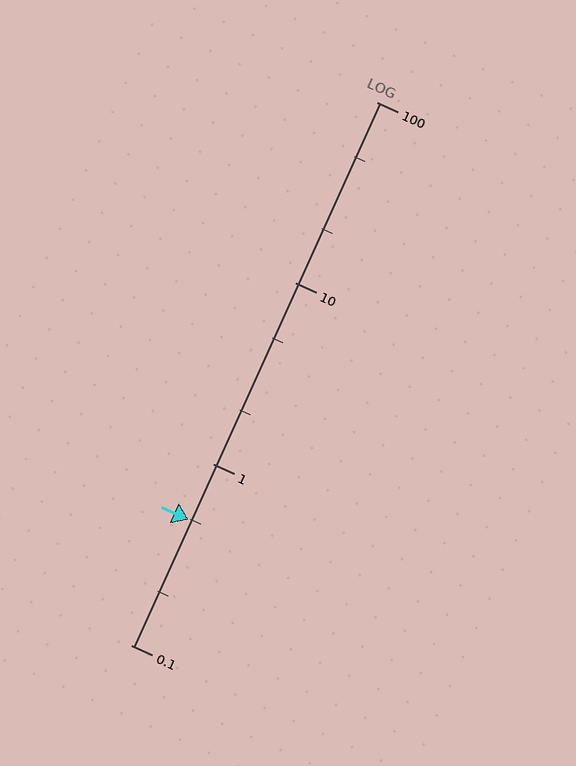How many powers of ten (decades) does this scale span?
The scale spans 3 decades, from 0.1 to 100.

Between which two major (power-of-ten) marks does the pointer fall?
The pointer is between 0.1 and 1.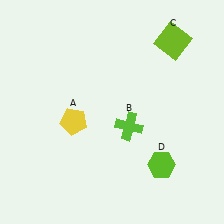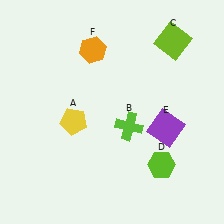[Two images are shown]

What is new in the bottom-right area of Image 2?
A purple square (E) was added in the bottom-right area of Image 2.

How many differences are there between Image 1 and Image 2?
There are 2 differences between the two images.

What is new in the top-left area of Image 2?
An orange hexagon (F) was added in the top-left area of Image 2.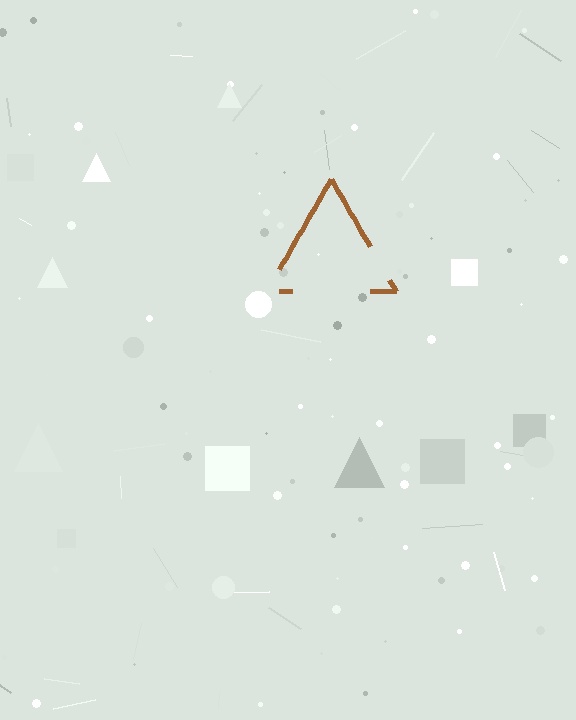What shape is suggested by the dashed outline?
The dashed outline suggests a triangle.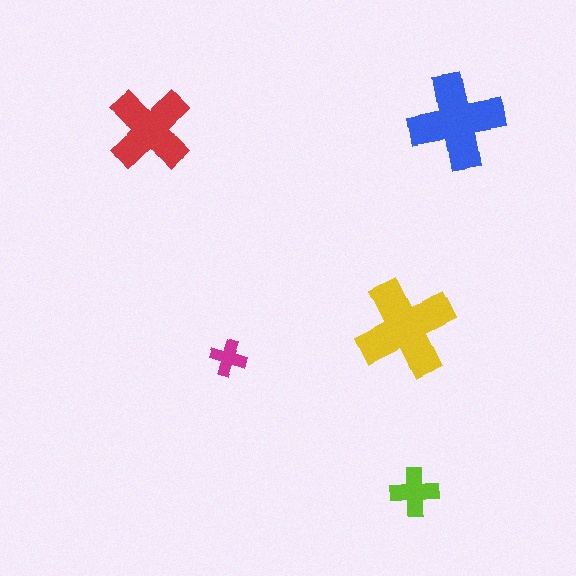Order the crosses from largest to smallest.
the yellow one, the blue one, the red one, the lime one, the magenta one.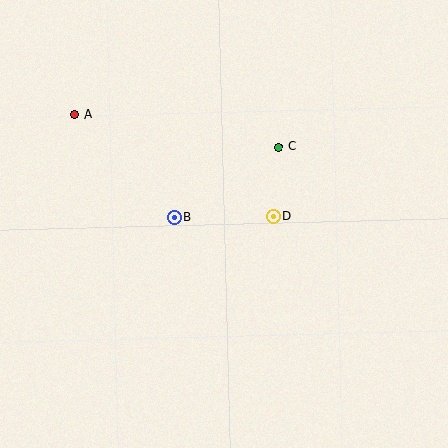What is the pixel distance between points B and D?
The distance between B and D is 99 pixels.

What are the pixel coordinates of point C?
Point C is at (279, 147).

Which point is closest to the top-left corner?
Point A is closest to the top-left corner.